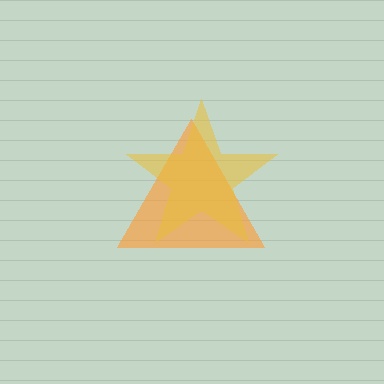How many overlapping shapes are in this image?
There are 2 overlapping shapes in the image.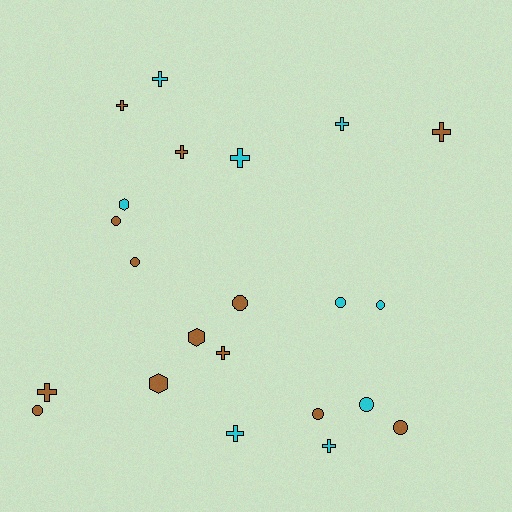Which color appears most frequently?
Brown, with 13 objects.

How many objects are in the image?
There are 22 objects.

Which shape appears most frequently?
Cross, with 10 objects.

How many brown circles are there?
There are 6 brown circles.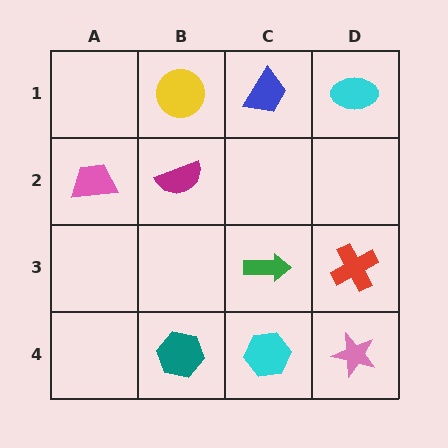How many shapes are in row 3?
2 shapes.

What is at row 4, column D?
A pink star.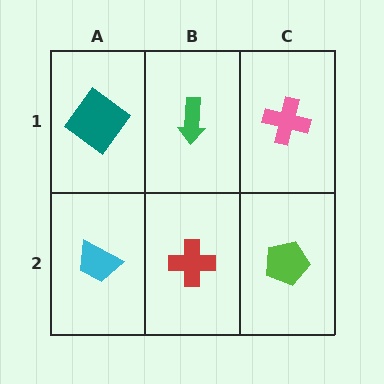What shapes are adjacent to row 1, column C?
A lime pentagon (row 2, column C), a green arrow (row 1, column B).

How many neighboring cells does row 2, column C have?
2.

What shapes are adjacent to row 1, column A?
A cyan trapezoid (row 2, column A), a green arrow (row 1, column B).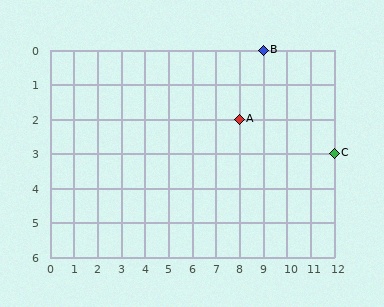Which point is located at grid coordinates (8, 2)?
Point A is at (8, 2).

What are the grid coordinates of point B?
Point B is at grid coordinates (9, 0).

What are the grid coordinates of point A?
Point A is at grid coordinates (8, 2).